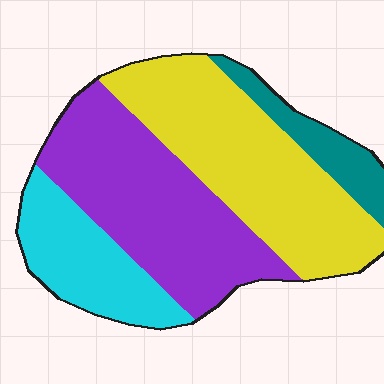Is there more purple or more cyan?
Purple.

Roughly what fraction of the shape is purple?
Purple covers roughly 35% of the shape.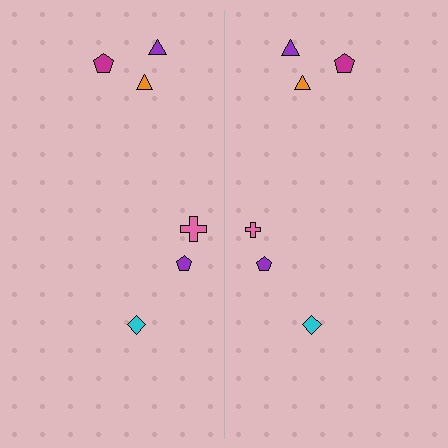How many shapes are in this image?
There are 12 shapes in this image.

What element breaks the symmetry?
The pink cross on the right side has a different size than its mirror counterpart.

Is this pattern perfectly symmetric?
No, the pattern is not perfectly symmetric. The pink cross on the right side has a different size than its mirror counterpart.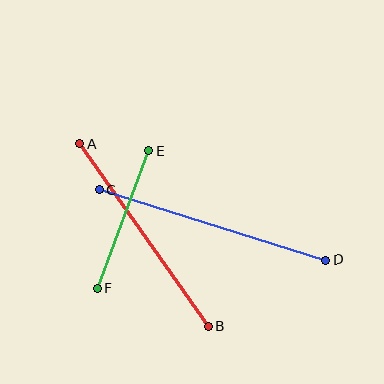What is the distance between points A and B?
The distance is approximately 223 pixels.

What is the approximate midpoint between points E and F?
The midpoint is at approximately (123, 220) pixels.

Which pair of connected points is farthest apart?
Points C and D are farthest apart.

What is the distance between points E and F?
The distance is approximately 147 pixels.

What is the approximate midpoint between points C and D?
The midpoint is at approximately (213, 225) pixels.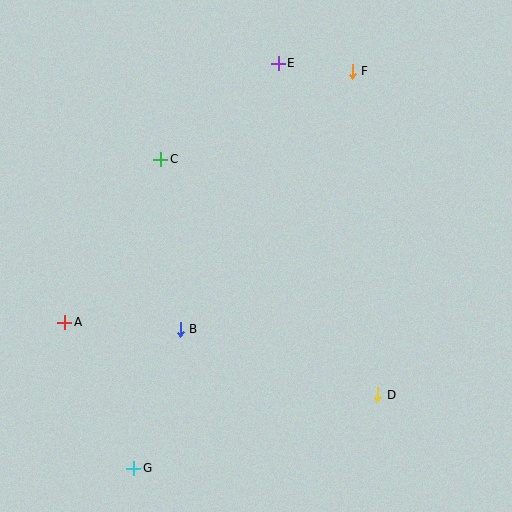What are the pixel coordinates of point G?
Point G is at (134, 468).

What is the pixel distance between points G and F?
The distance between G and F is 453 pixels.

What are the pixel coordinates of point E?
Point E is at (278, 63).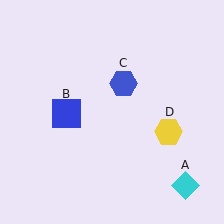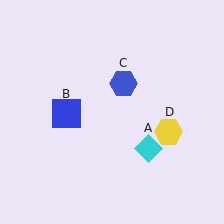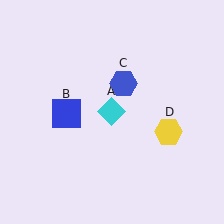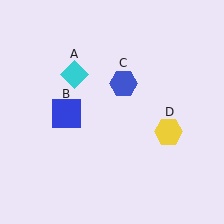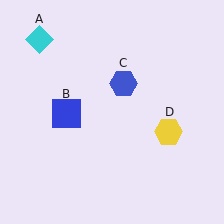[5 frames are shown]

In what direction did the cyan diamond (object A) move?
The cyan diamond (object A) moved up and to the left.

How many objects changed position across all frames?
1 object changed position: cyan diamond (object A).